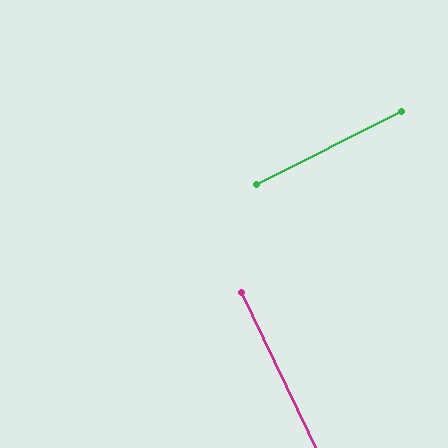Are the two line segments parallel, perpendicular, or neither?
Perpendicular — they meet at approximately 89°.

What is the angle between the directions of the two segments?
Approximately 89 degrees.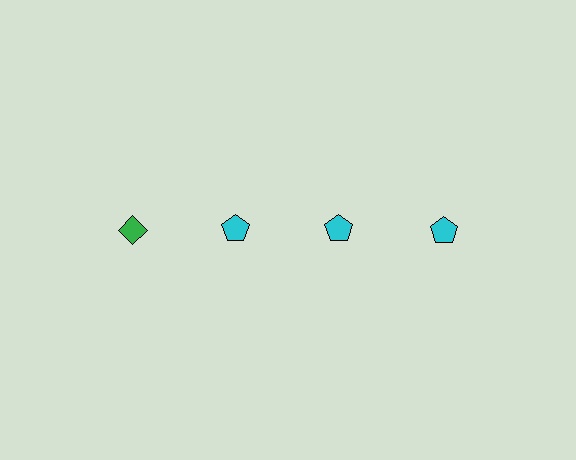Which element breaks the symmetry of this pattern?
The green diamond in the top row, leftmost column breaks the symmetry. All other shapes are cyan pentagons.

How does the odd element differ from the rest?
It differs in both color (green instead of cyan) and shape (diamond instead of pentagon).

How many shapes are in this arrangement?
There are 4 shapes arranged in a grid pattern.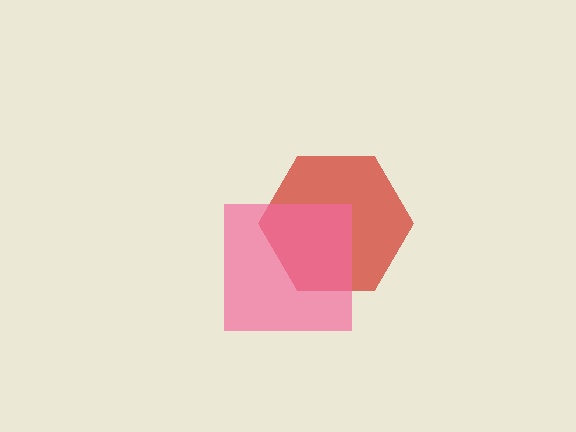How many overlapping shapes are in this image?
There are 2 overlapping shapes in the image.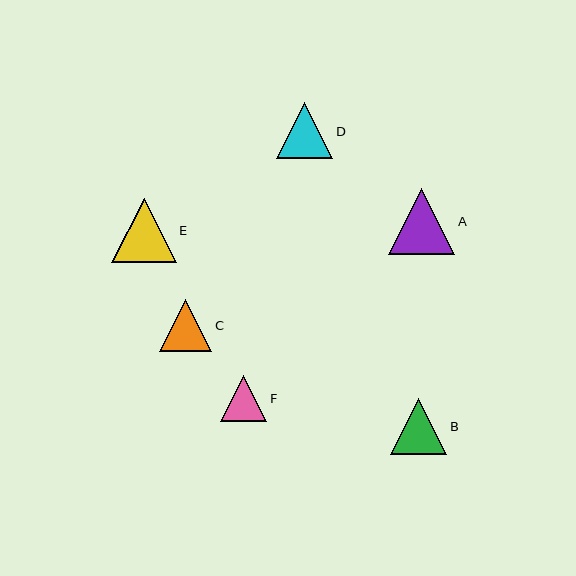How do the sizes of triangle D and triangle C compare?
Triangle D and triangle C are approximately the same size.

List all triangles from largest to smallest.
From largest to smallest: A, E, D, B, C, F.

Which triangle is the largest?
Triangle A is the largest with a size of approximately 66 pixels.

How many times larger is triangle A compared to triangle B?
Triangle A is approximately 1.2 times the size of triangle B.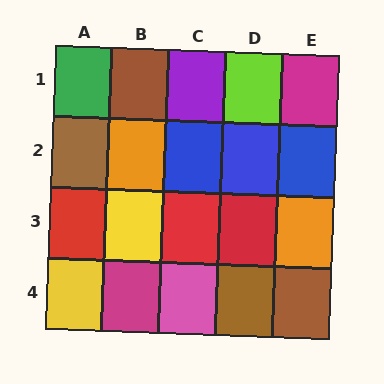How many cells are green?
1 cell is green.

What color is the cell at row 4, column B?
Magenta.